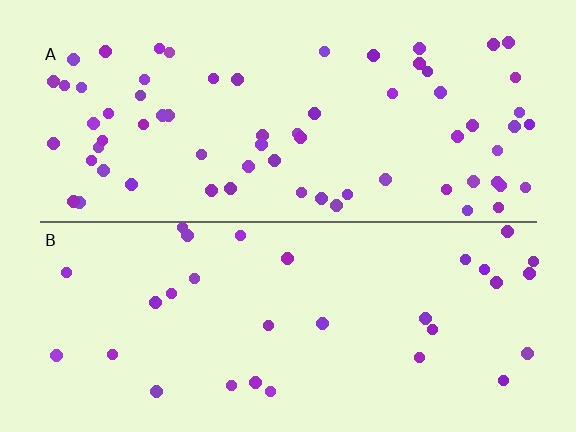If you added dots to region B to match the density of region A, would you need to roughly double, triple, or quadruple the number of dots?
Approximately double.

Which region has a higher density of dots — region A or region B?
A (the top).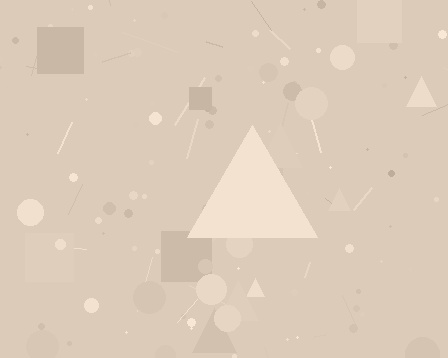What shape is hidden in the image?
A triangle is hidden in the image.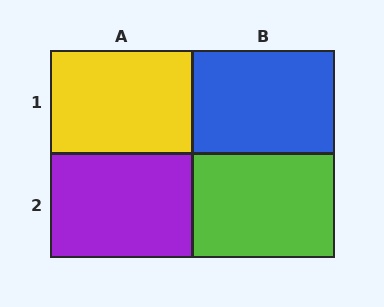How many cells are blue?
1 cell is blue.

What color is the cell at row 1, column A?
Yellow.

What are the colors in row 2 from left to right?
Purple, lime.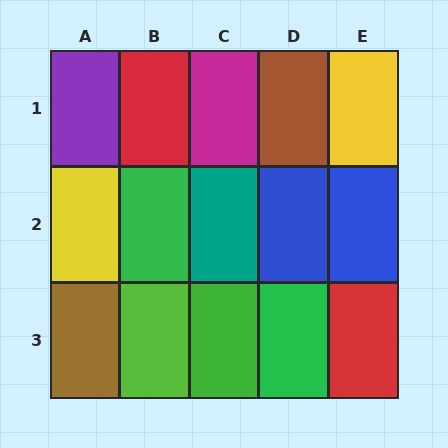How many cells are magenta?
1 cell is magenta.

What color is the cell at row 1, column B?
Red.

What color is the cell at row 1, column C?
Magenta.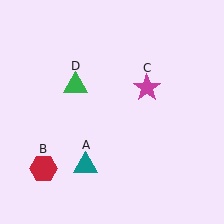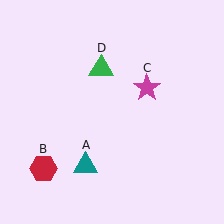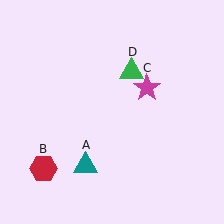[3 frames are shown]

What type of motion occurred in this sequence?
The green triangle (object D) rotated clockwise around the center of the scene.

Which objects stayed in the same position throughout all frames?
Teal triangle (object A) and red hexagon (object B) and magenta star (object C) remained stationary.